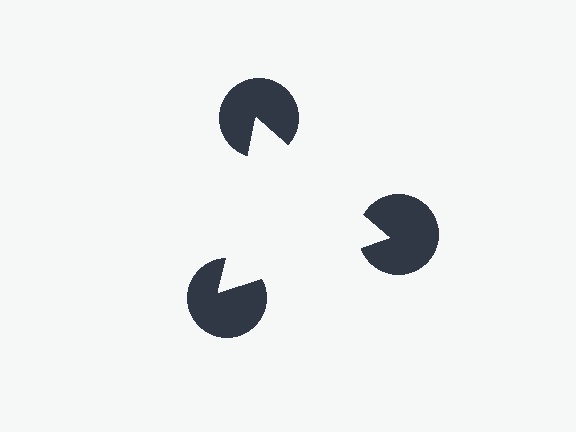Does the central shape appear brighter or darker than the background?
It typically appears slightly brighter than the background, even though no actual brightness change is drawn.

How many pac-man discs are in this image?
There are 3 — one at each vertex of the illusory triangle.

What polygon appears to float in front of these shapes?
An illusory triangle — its edges are inferred from the aligned wedge cuts in the pac-man discs, not physically drawn.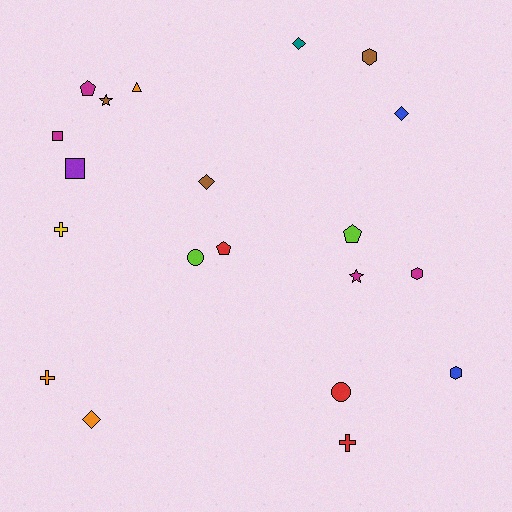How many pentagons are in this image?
There are 3 pentagons.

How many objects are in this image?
There are 20 objects.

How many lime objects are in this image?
There are 2 lime objects.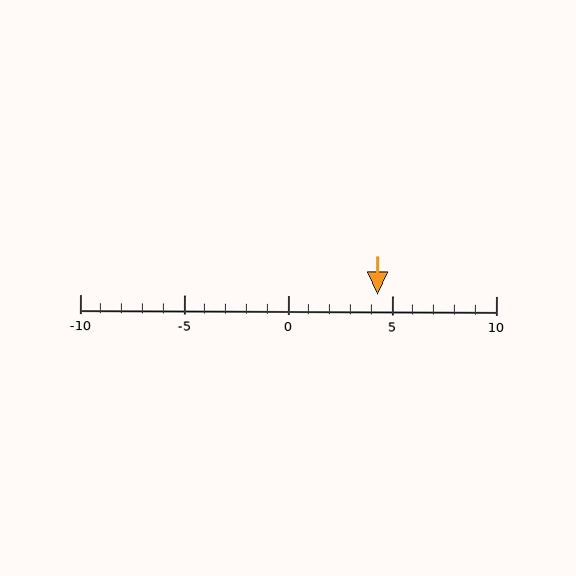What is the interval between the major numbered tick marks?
The major tick marks are spaced 5 units apart.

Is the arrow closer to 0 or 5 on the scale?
The arrow is closer to 5.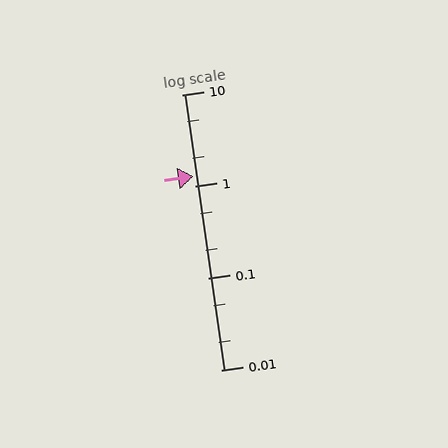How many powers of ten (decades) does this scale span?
The scale spans 3 decades, from 0.01 to 10.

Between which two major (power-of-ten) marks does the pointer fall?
The pointer is between 1 and 10.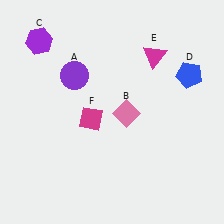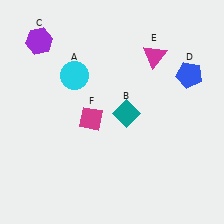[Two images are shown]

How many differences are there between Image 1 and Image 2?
There are 2 differences between the two images.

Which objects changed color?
A changed from purple to cyan. B changed from pink to teal.